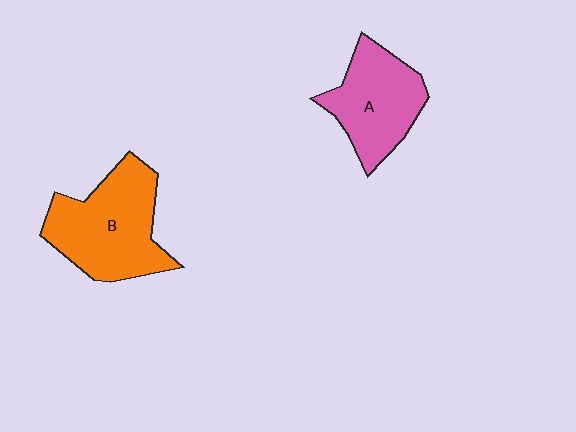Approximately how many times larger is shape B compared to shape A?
Approximately 1.3 times.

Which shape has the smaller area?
Shape A (pink).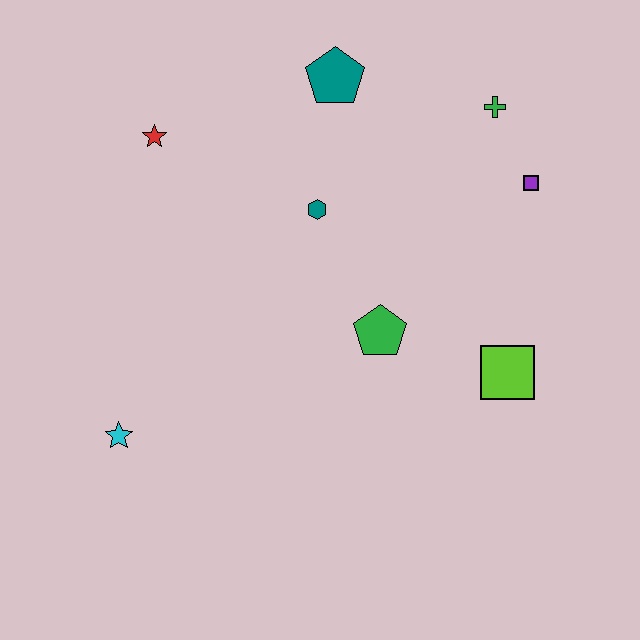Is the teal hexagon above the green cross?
No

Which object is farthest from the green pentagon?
The red star is farthest from the green pentagon.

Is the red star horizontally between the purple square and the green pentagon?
No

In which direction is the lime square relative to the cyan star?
The lime square is to the right of the cyan star.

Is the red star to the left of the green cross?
Yes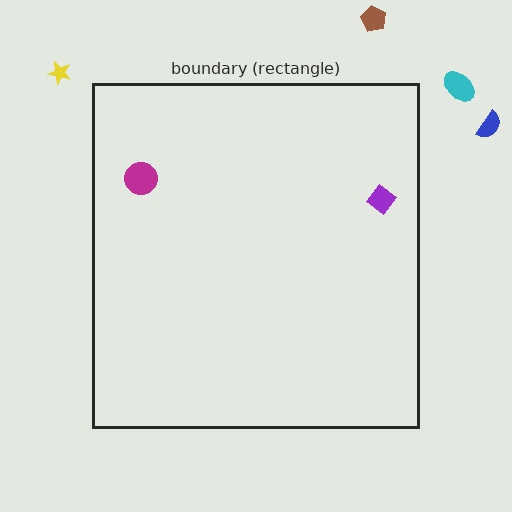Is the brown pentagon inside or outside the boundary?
Outside.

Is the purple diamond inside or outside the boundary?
Inside.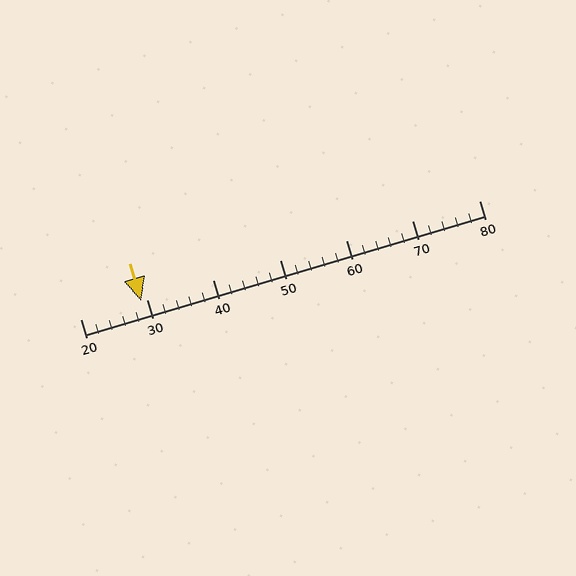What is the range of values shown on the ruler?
The ruler shows values from 20 to 80.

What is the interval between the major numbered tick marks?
The major tick marks are spaced 10 units apart.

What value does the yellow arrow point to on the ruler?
The yellow arrow points to approximately 29.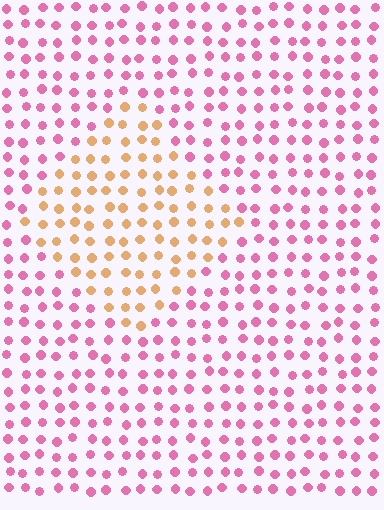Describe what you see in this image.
The image is filled with small pink elements in a uniform arrangement. A diamond-shaped region is visible where the elements are tinted to a slightly different hue, forming a subtle color boundary.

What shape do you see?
I see a diamond.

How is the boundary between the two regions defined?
The boundary is defined purely by a slight shift in hue (about 63 degrees). Spacing, size, and orientation are identical on both sides.